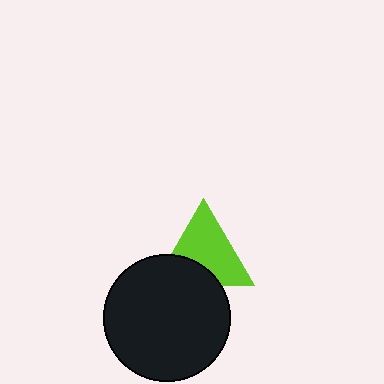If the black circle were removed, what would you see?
You would see the complete lime triangle.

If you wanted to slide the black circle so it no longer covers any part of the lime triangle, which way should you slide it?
Slide it down — that is the most direct way to separate the two shapes.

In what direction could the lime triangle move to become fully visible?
The lime triangle could move up. That would shift it out from behind the black circle entirely.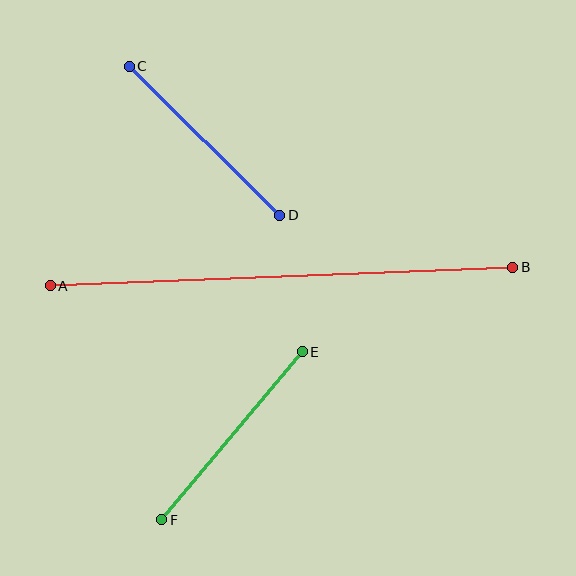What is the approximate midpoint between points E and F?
The midpoint is at approximately (232, 436) pixels.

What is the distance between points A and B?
The distance is approximately 463 pixels.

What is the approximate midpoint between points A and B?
The midpoint is at approximately (281, 276) pixels.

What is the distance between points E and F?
The distance is approximately 219 pixels.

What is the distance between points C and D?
The distance is approximately 212 pixels.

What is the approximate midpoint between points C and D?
The midpoint is at approximately (205, 141) pixels.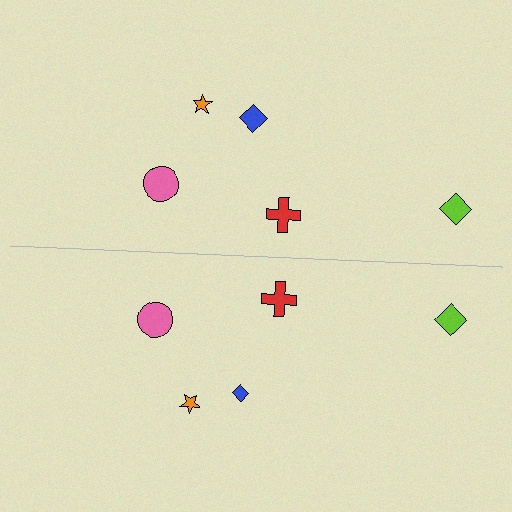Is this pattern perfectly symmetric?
No, the pattern is not perfectly symmetric. The blue diamond on the bottom side has a different size than its mirror counterpart.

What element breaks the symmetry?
The blue diamond on the bottom side has a different size than its mirror counterpart.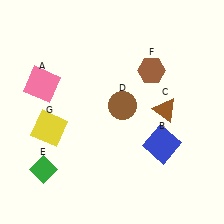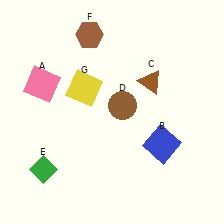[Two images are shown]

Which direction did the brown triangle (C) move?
The brown triangle (C) moved up.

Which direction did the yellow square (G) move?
The yellow square (G) moved up.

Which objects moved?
The objects that moved are: the brown triangle (C), the brown hexagon (F), the yellow square (G).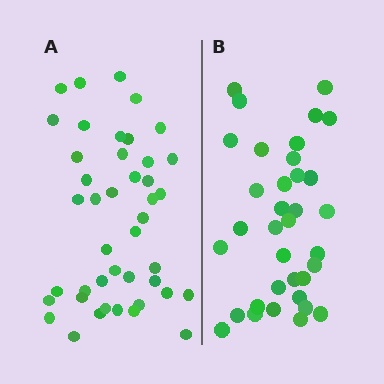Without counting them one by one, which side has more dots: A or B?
Region A (the left region) has more dots.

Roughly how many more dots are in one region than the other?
Region A has roughly 8 or so more dots than region B.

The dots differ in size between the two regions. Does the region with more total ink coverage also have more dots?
No. Region B has more total ink coverage because its dots are larger, but region A actually contains more individual dots. Total area can be misleading — the number of items is what matters here.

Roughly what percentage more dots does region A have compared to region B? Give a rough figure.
About 25% more.